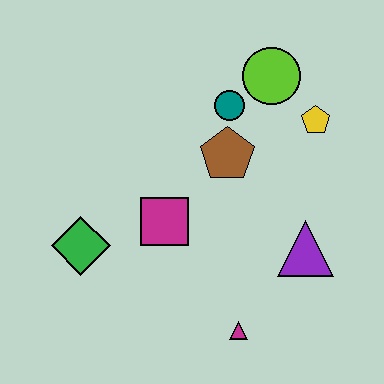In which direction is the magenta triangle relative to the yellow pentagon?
The magenta triangle is below the yellow pentagon.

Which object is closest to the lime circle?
The teal circle is closest to the lime circle.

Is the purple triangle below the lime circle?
Yes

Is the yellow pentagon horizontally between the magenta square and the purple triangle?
No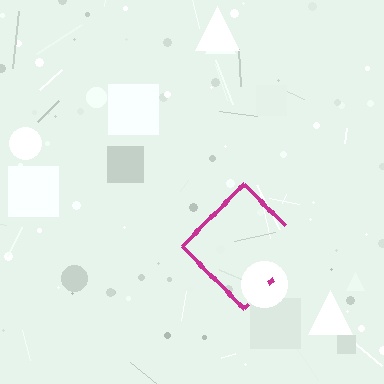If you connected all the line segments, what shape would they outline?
They would outline a diamond.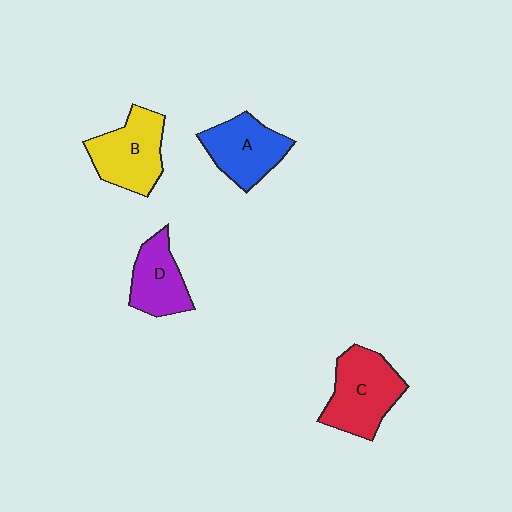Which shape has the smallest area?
Shape D (purple).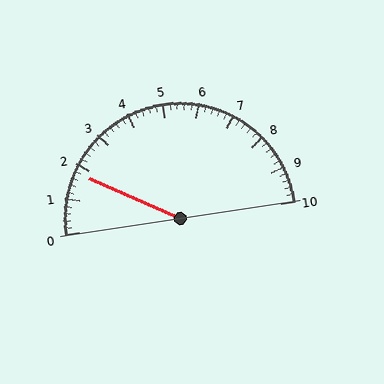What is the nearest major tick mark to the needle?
The nearest major tick mark is 2.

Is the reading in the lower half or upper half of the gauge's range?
The reading is in the lower half of the range (0 to 10).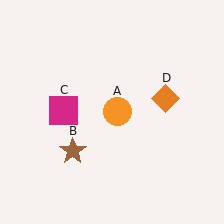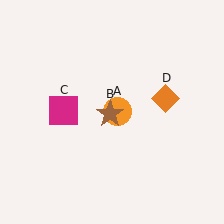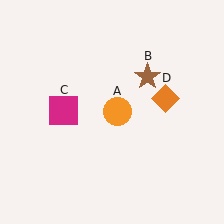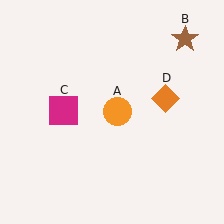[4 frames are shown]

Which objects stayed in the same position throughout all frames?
Orange circle (object A) and magenta square (object C) and orange diamond (object D) remained stationary.